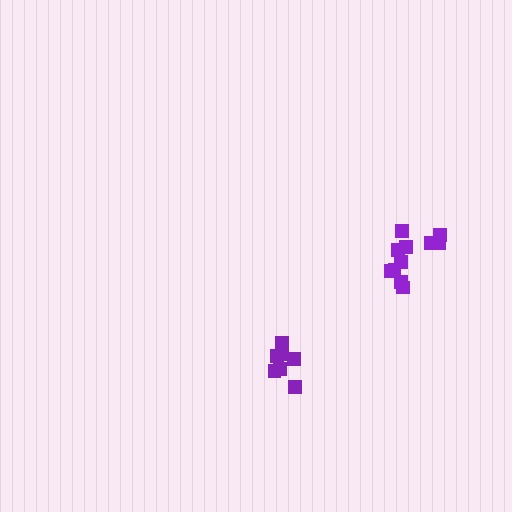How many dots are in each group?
Group 1: 7 dots, Group 2: 11 dots (18 total).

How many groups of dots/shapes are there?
There are 2 groups.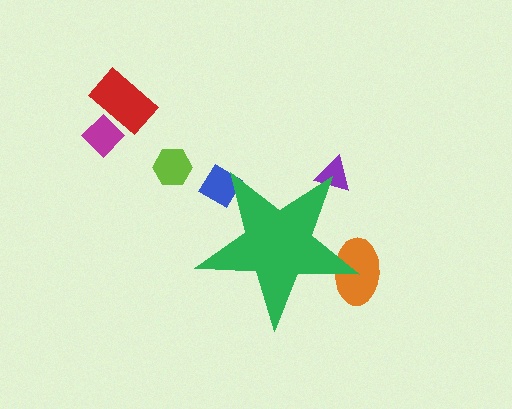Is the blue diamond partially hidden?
Yes, the blue diamond is partially hidden behind the green star.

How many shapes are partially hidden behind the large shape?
3 shapes are partially hidden.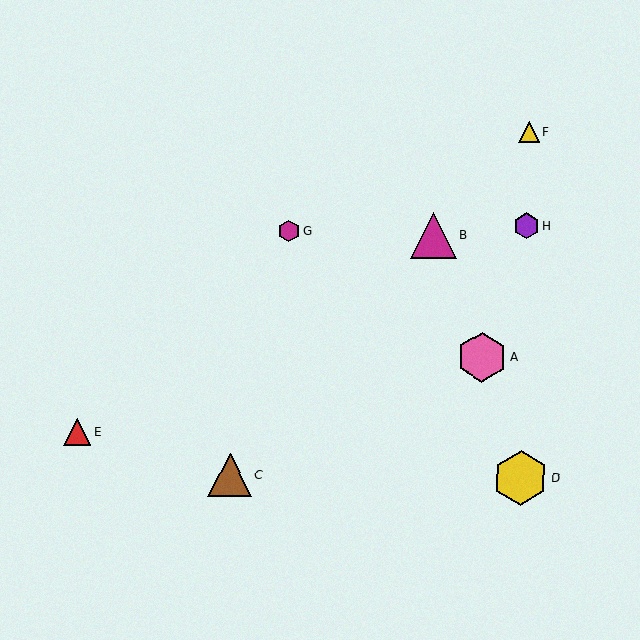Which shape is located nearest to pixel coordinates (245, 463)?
The brown triangle (labeled C) at (230, 475) is nearest to that location.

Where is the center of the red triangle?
The center of the red triangle is at (77, 432).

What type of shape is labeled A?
Shape A is a pink hexagon.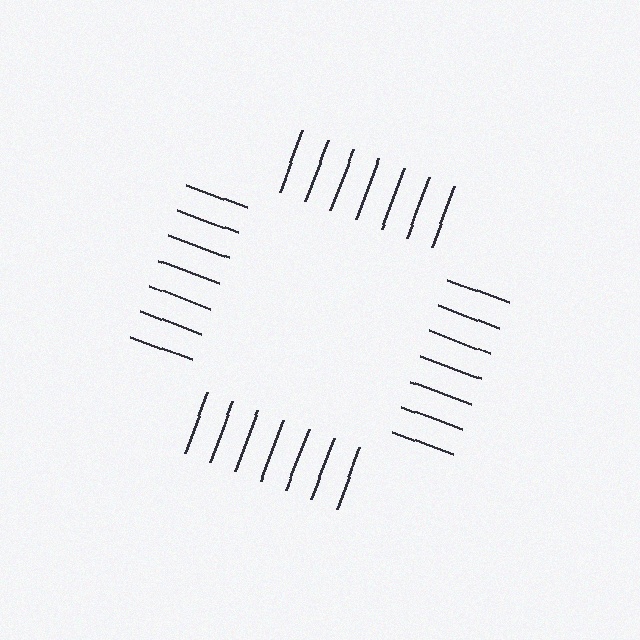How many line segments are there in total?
28 — 7 along each of the 4 edges.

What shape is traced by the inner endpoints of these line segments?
An illusory square — the line segments terminate on its edges but no continuous stroke is drawn.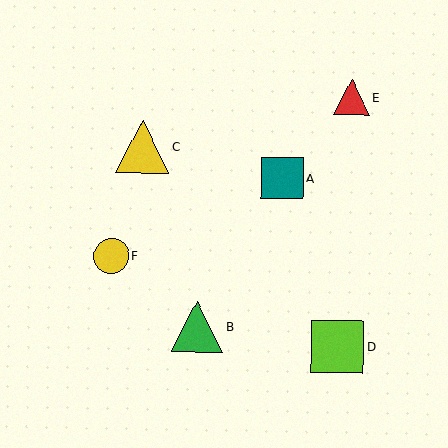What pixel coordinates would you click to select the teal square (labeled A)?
Click at (283, 178) to select the teal square A.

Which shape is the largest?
The yellow triangle (labeled C) is the largest.